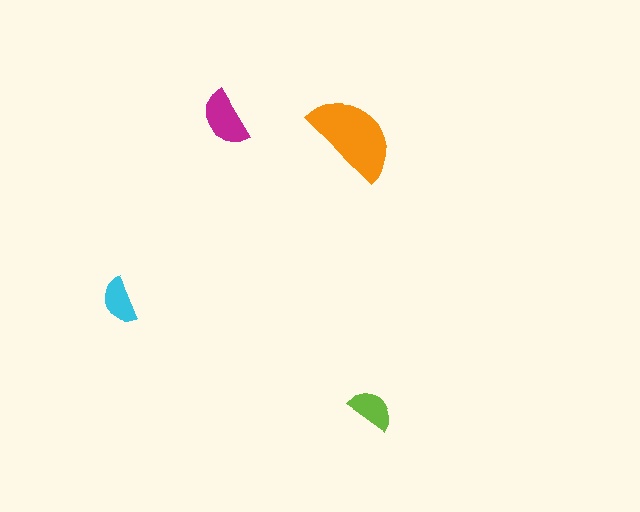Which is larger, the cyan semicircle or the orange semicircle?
The orange one.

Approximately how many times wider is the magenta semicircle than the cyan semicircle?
About 1.5 times wider.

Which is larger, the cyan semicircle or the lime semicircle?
The lime one.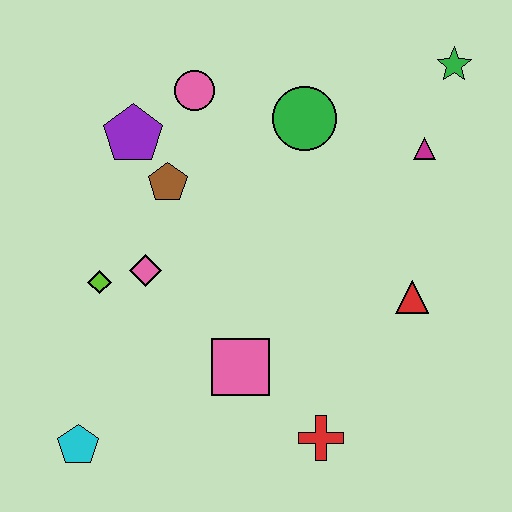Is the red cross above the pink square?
No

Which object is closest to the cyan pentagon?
The lime diamond is closest to the cyan pentagon.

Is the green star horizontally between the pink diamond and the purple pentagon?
No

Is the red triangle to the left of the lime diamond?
No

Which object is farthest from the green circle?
The cyan pentagon is farthest from the green circle.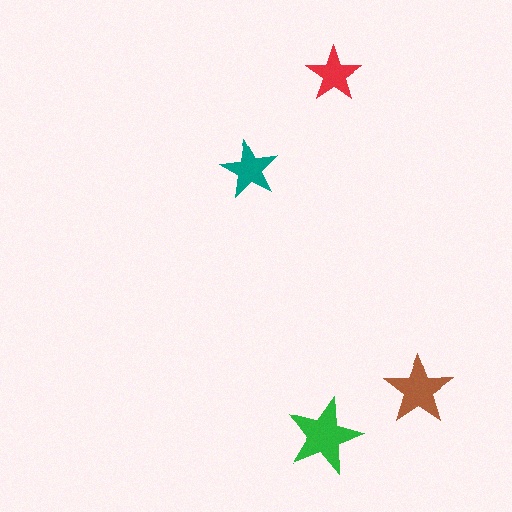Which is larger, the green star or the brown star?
The green one.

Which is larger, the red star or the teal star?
The teal one.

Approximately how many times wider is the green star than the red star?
About 1.5 times wider.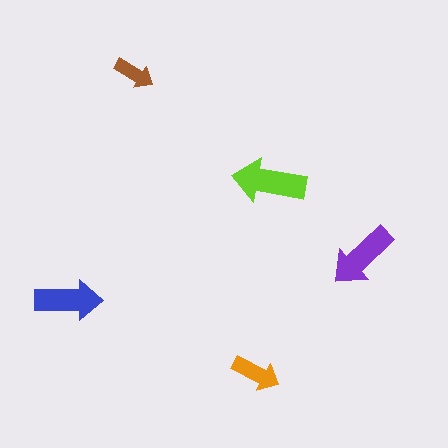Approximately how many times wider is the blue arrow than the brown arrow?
About 1.5 times wider.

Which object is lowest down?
The orange arrow is bottommost.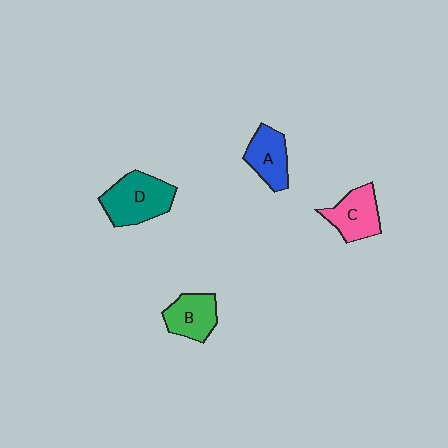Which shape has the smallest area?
Shape B (green).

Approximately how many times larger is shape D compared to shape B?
Approximately 1.4 times.